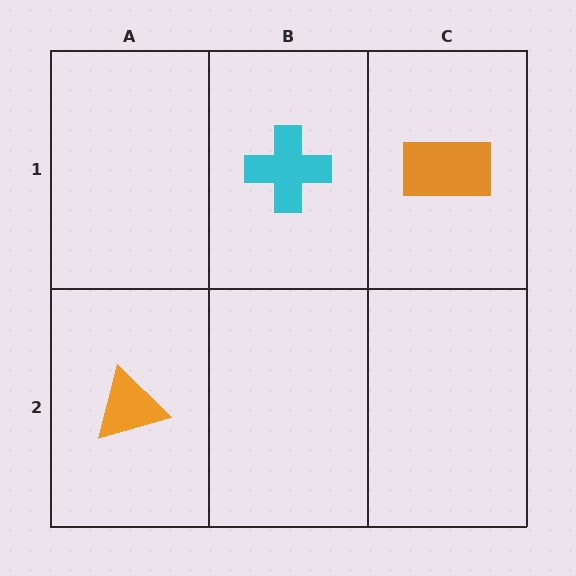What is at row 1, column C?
An orange rectangle.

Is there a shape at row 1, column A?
No, that cell is empty.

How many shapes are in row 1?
2 shapes.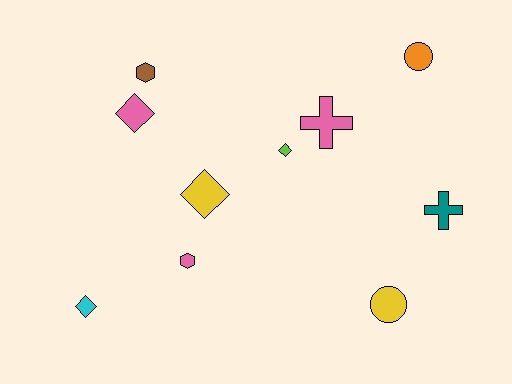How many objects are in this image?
There are 10 objects.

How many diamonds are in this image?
There are 4 diamonds.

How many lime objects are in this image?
There is 1 lime object.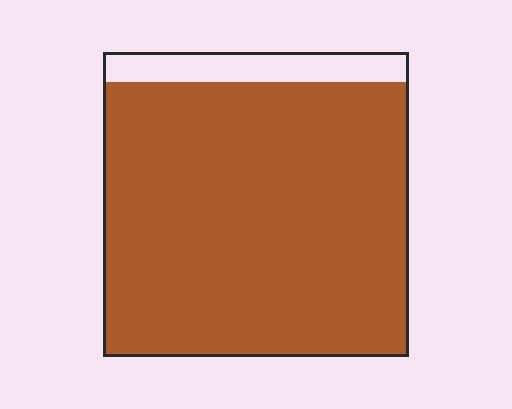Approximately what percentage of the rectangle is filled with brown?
Approximately 90%.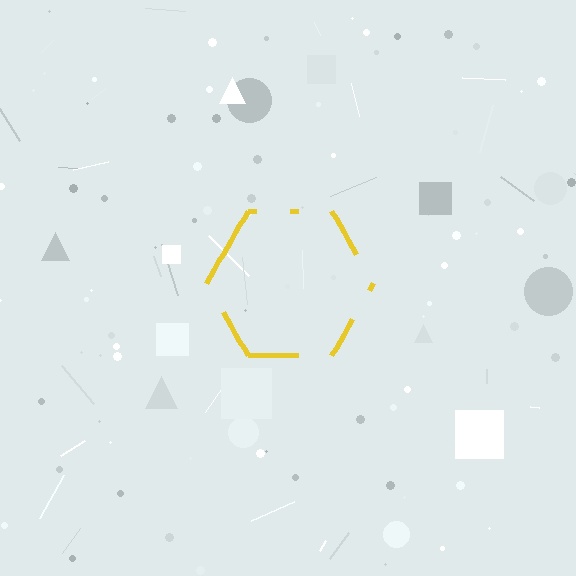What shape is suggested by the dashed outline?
The dashed outline suggests a hexagon.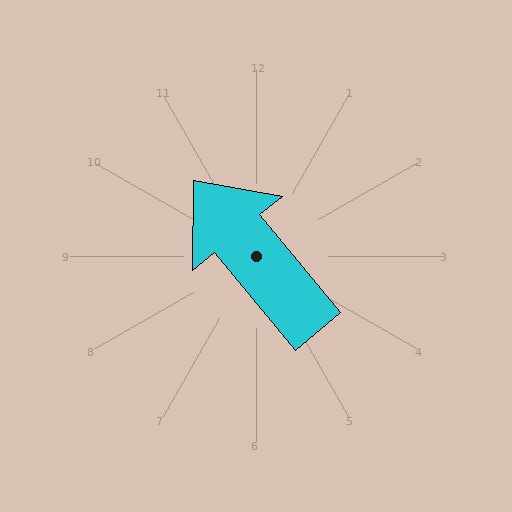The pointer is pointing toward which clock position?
Roughly 11 o'clock.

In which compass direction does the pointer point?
Northwest.